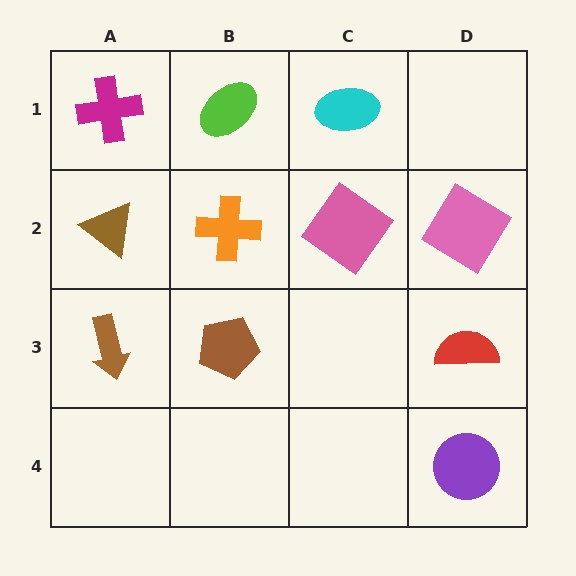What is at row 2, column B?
An orange cross.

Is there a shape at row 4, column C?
No, that cell is empty.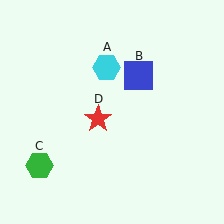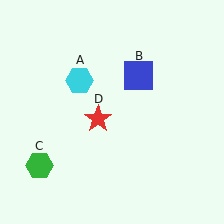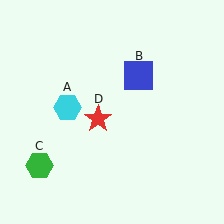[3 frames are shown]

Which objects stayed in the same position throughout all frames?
Blue square (object B) and green hexagon (object C) and red star (object D) remained stationary.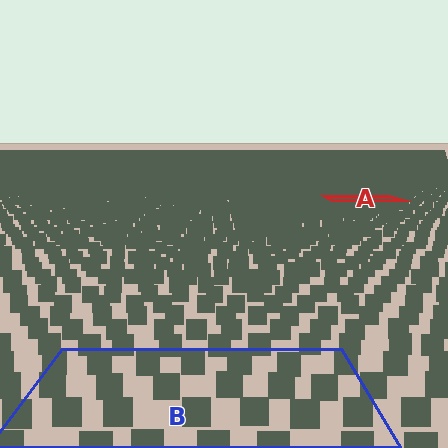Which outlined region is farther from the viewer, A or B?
Region A is farther from the viewer — the texture elements inside it appear smaller and more densely packed.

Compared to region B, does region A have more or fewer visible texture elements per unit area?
Region A has more texture elements per unit area — they are packed more densely because it is farther away.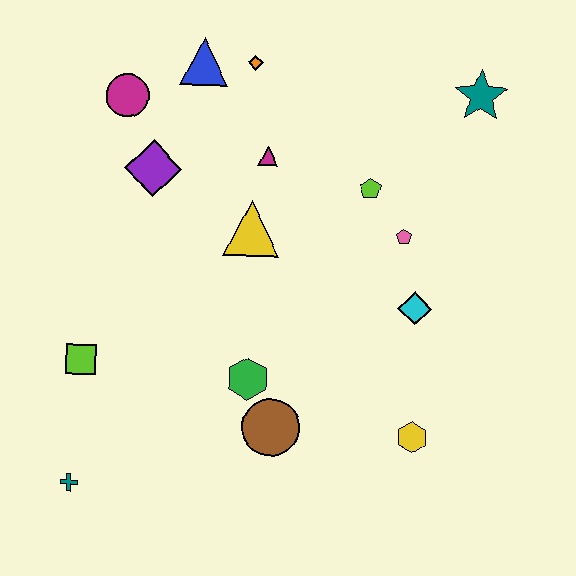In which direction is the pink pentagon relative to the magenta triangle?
The pink pentagon is to the right of the magenta triangle.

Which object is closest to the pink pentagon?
The lime pentagon is closest to the pink pentagon.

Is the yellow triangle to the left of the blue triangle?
No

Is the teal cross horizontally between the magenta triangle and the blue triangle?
No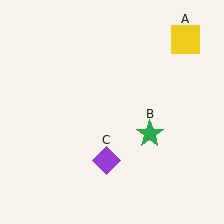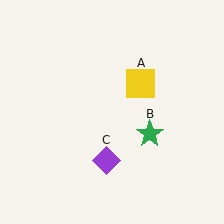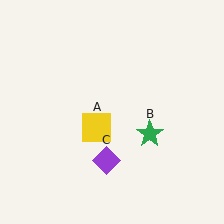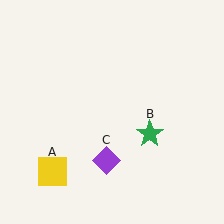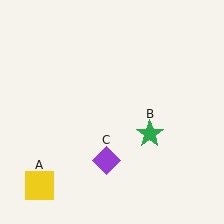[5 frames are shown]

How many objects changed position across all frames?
1 object changed position: yellow square (object A).